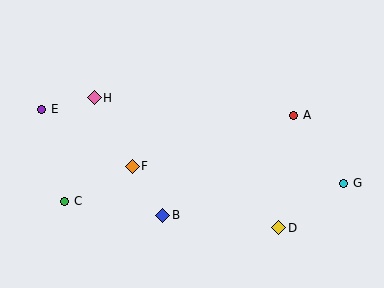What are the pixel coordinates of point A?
Point A is at (294, 115).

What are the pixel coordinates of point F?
Point F is at (132, 166).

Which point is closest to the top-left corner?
Point E is closest to the top-left corner.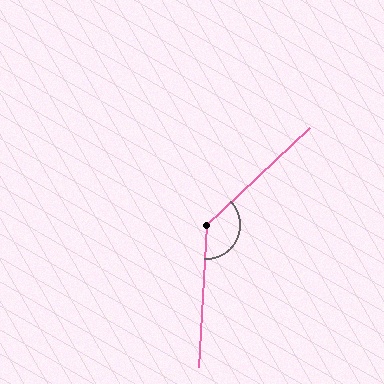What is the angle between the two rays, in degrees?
Approximately 137 degrees.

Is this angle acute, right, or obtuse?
It is obtuse.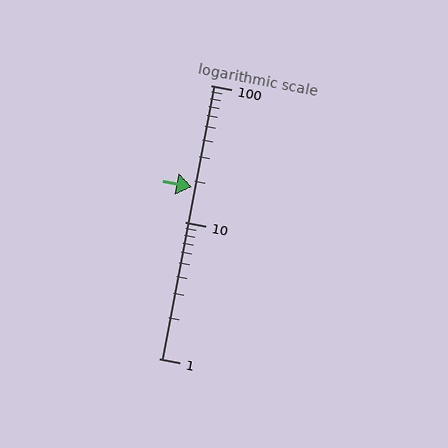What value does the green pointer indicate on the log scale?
The pointer indicates approximately 18.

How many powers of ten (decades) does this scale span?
The scale spans 2 decades, from 1 to 100.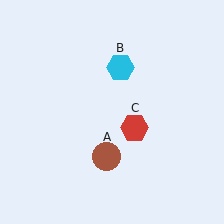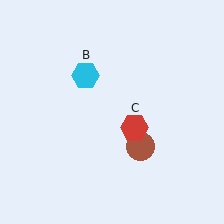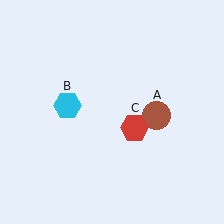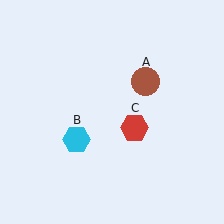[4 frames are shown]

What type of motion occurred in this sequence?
The brown circle (object A), cyan hexagon (object B) rotated counterclockwise around the center of the scene.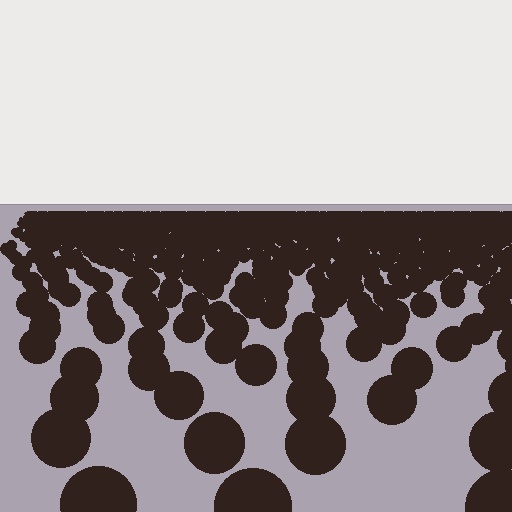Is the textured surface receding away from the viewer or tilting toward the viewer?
The surface is receding away from the viewer. Texture elements get smaller and denser toward the top.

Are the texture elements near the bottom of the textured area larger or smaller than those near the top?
Larger. Near the bottom, elements are closer to the viewer and appear at a bigger on-screen size.